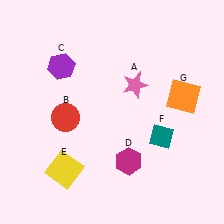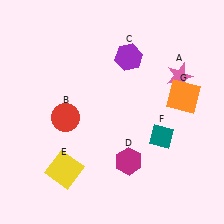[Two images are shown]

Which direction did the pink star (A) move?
The pink star (A) moved right.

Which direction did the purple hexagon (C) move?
The purple hexagon (C) moved right.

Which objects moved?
The objects that moved are: the pink star (A), the purple hexagon (C).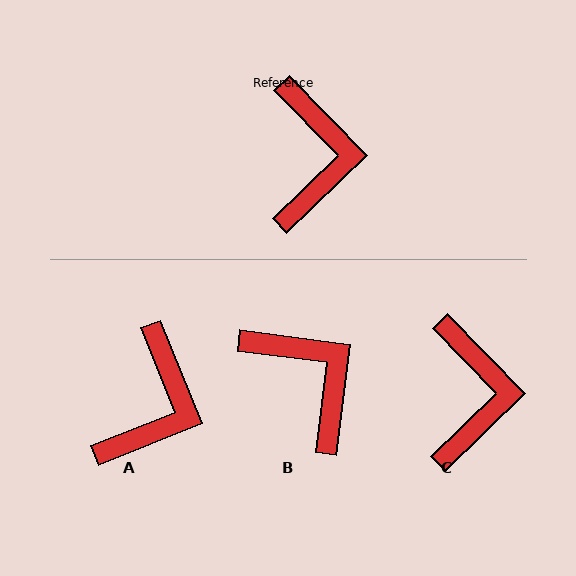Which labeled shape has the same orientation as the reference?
C.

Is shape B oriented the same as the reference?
No, it is off by about 38 degrees.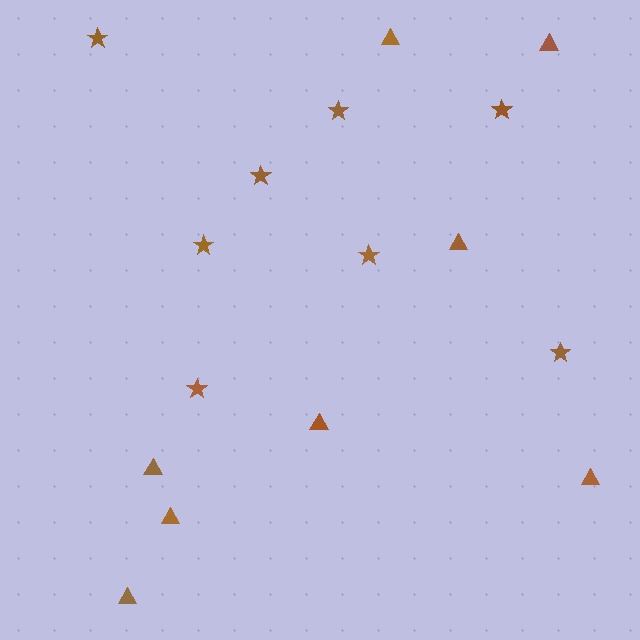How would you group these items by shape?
There are 2 groups: one group of stars (8) and one group of triangles (8).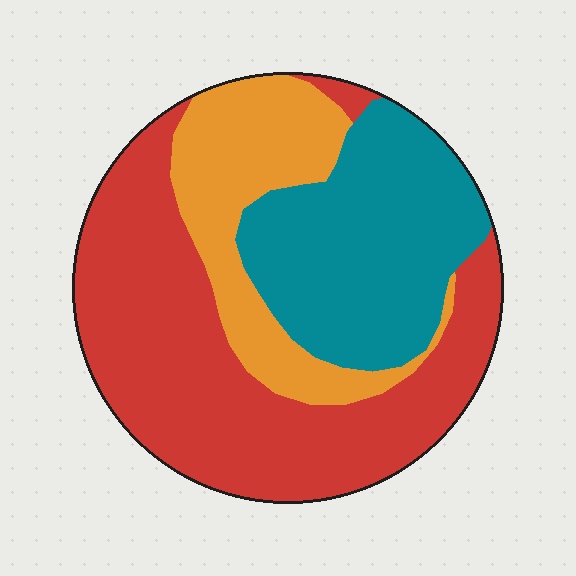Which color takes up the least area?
Orange, at roughly 20%.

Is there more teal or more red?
Red.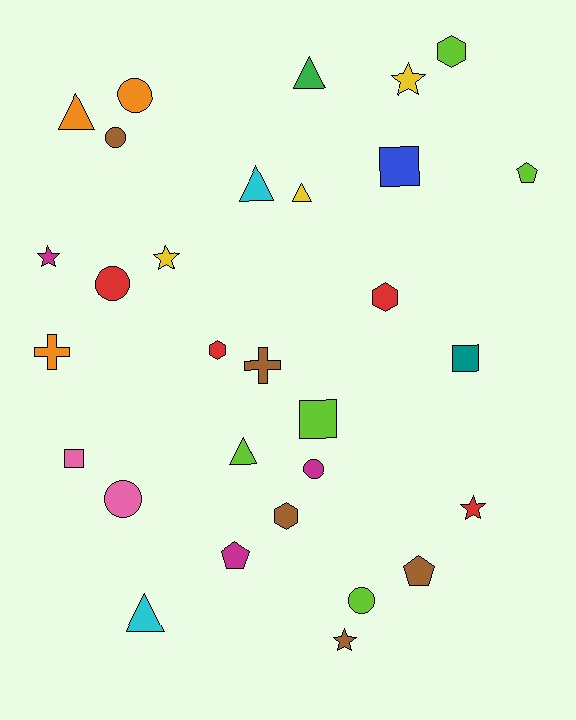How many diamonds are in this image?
There are no diamonds.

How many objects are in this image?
There are 30 objects.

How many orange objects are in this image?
There are 3 orange objects.